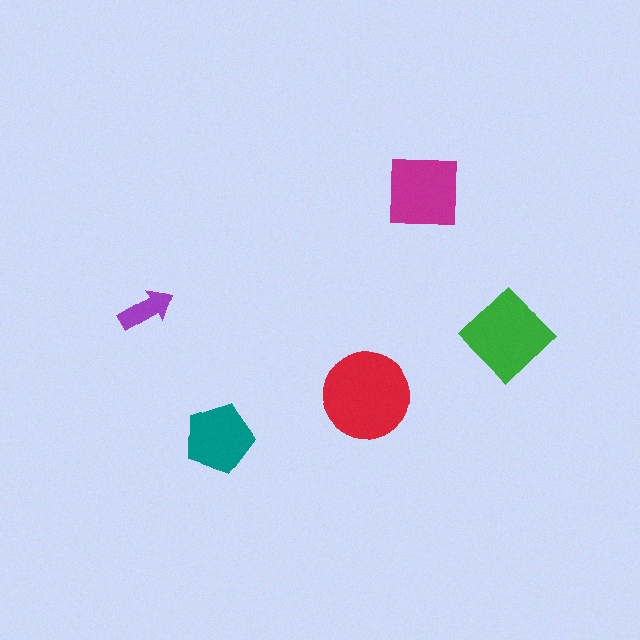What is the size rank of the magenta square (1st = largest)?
3rd.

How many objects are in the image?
There are 5 objects in the image.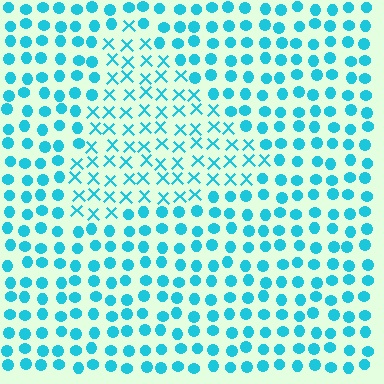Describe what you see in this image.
The image is filled with small cyan elements arranged in a uniform grid. A triangle-shaped region contains X marks, while the surrounding area contains circles. The boundary is defined purely by the change in element shape.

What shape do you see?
I see a triangle.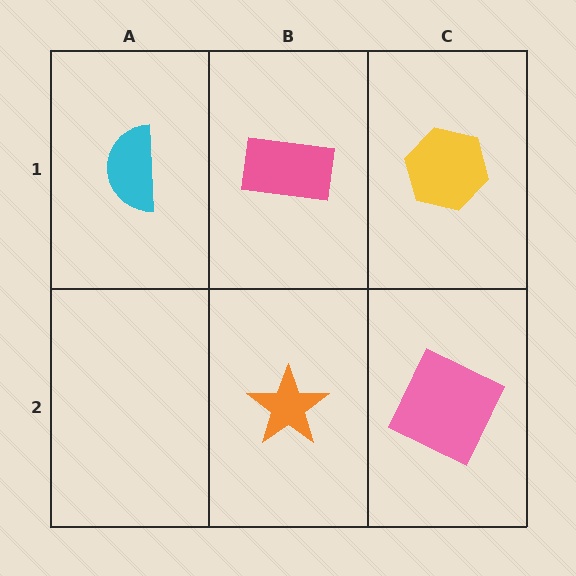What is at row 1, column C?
A yellow hexagon.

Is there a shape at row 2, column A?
No, that cell is empty.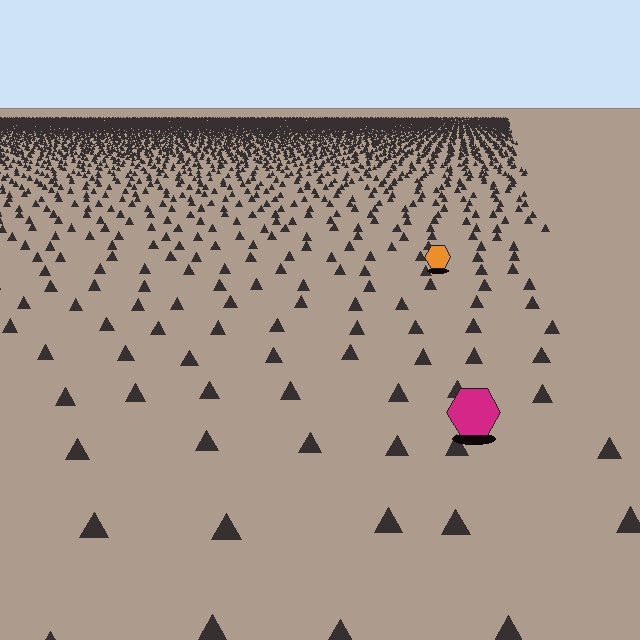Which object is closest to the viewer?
The magenta hexagon is closest. The texture marks near it are larger and more spread out.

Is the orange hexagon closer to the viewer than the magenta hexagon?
No. The magenta hexagon is closer — you can tell from the texture gradient: the ground texture is coarser near it.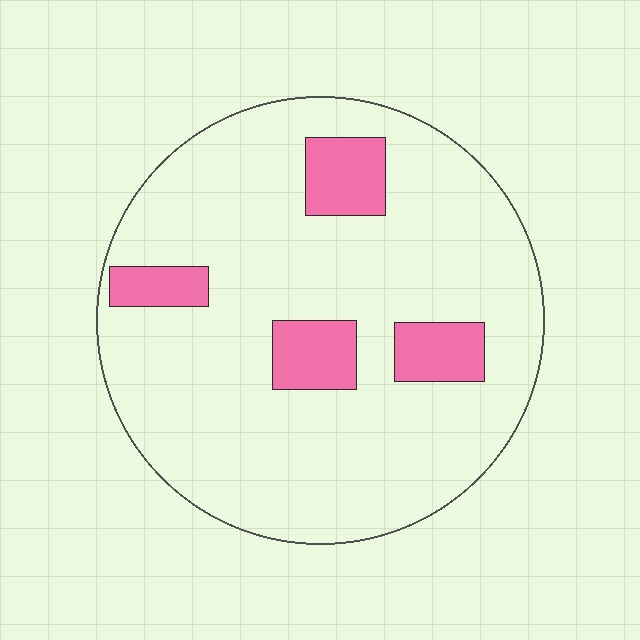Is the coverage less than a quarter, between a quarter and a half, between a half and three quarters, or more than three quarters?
Less than a quarter.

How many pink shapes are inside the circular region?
4.